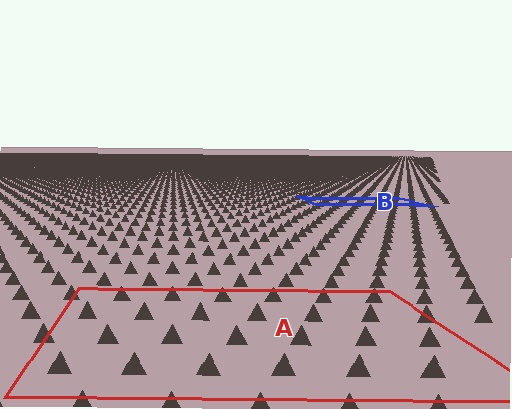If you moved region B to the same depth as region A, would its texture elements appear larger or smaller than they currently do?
They would appear larger. At a closer depth, the same texture elements are projected at a bigger on-screen size.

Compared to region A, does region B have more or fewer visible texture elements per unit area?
Region B has more texture elements per unit area — they are packed more densely because it is farther away.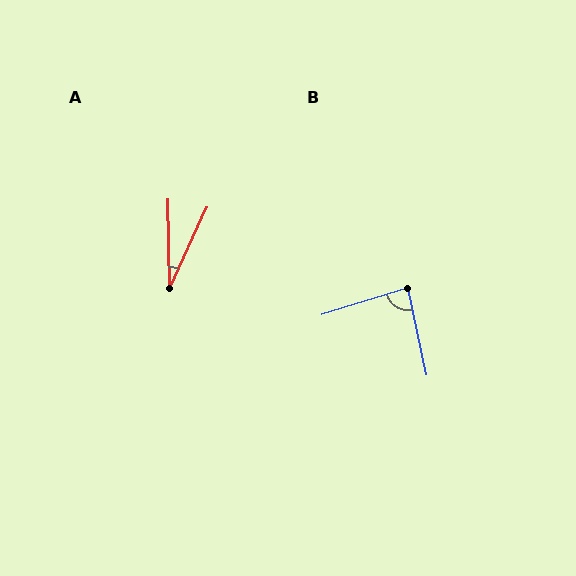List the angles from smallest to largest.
A (25°), B (85°).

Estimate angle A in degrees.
Approximately 25 degrees.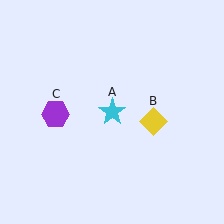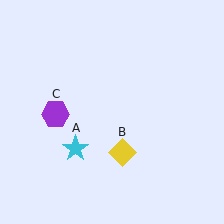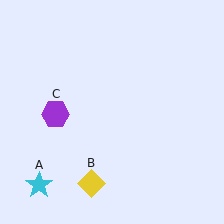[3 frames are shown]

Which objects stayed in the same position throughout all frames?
Purple hexagon (object C) remained stationary.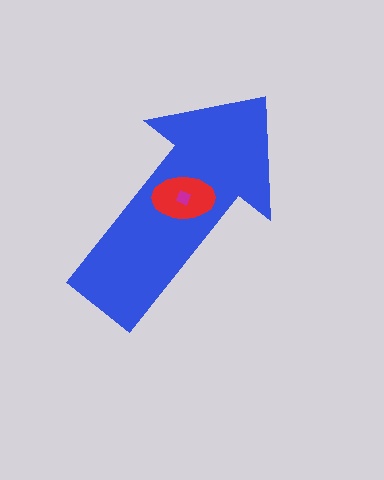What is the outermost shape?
The blue arrow.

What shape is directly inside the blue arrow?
The red ellipse.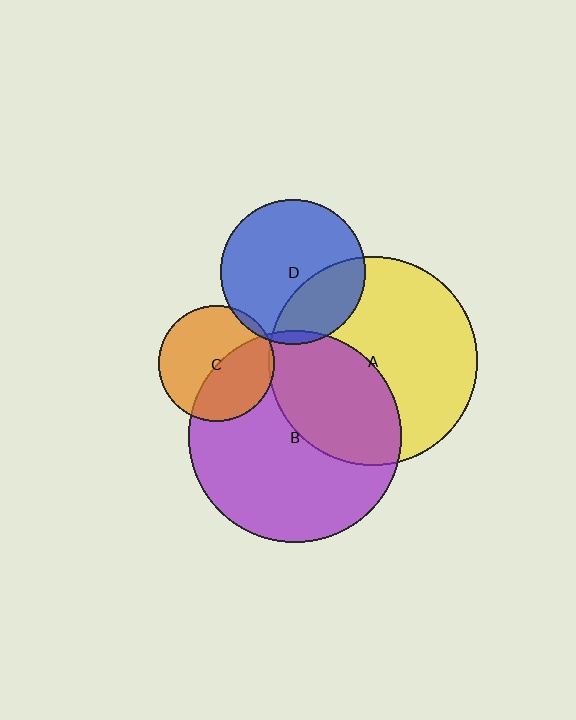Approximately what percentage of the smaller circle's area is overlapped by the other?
Approximately 30%.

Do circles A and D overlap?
Yes.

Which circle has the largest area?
Circle B (purple).